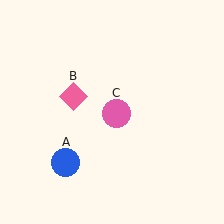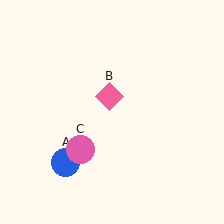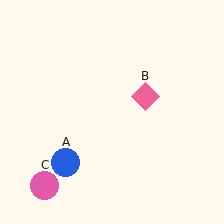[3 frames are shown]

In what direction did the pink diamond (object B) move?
The pink diamond (object B) moved right.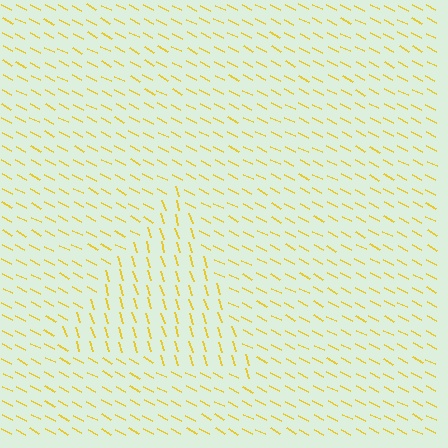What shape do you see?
I see a triangle.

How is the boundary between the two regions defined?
The boundary is defined purely by a change in line orientation (approximately 45 degrees difference). All lines are the same color and thickness.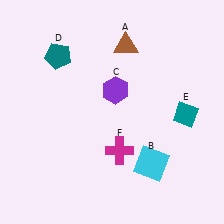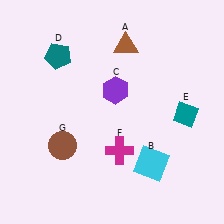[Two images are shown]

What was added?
A brown circle (G) was added in Image 2.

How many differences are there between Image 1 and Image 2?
There is 1 difference between the two images.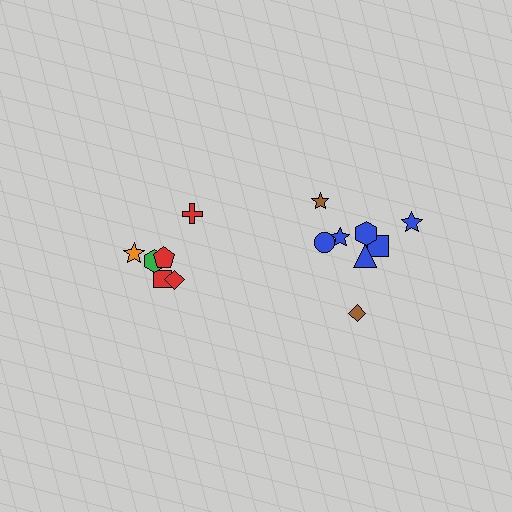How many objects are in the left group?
There are 6 objects.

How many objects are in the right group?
There are 8 objects.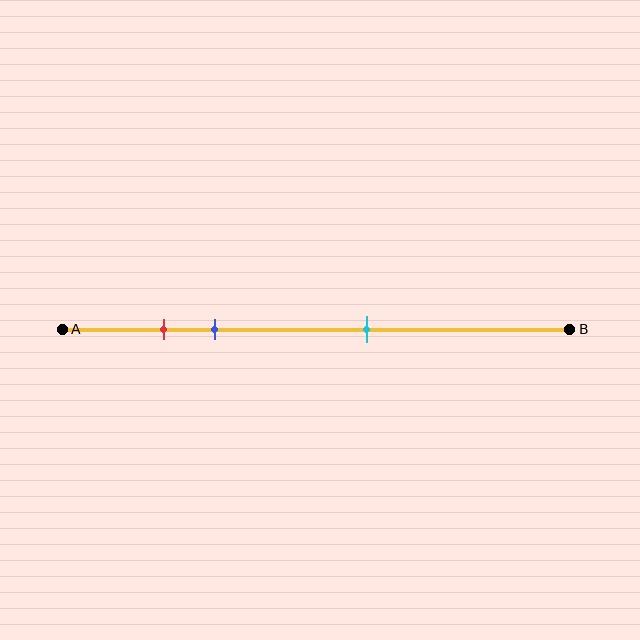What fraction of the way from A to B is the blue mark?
The blue mark is approximately 30% (0.3) of the way from A to B.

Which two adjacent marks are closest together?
The red and blue marks are the closest adjacent pair.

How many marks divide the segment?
There are 3 marks dividing the segment.